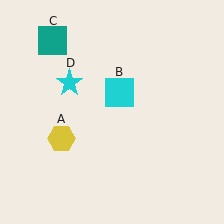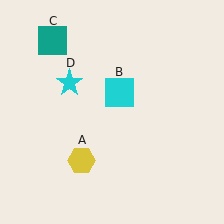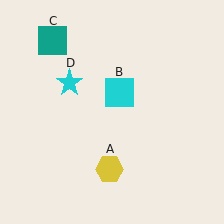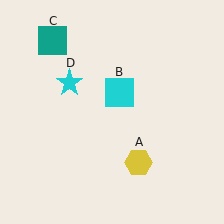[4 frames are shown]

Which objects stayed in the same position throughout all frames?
Cyan square (object B) and teal square (object C) and cyan star (object D) remained stationary.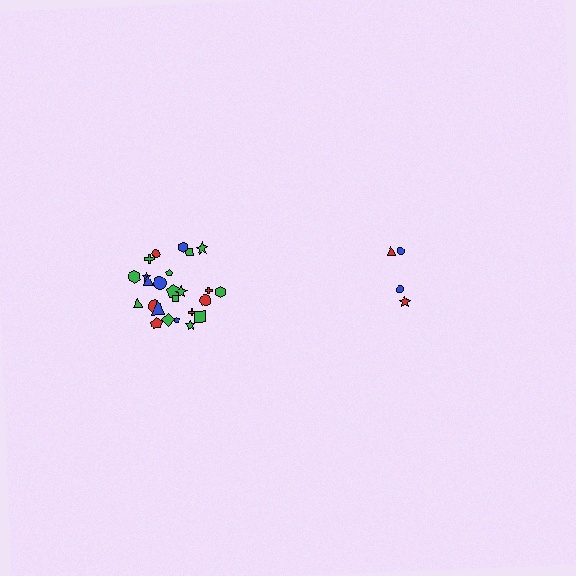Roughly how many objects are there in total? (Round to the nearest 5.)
Roughly 30 objects in total.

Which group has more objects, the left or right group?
The left group.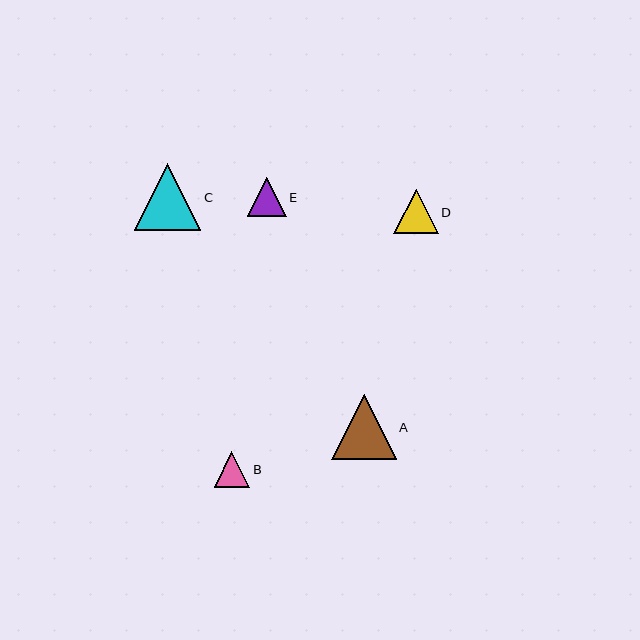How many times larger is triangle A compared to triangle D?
Triangle A is approximately 1.5 times the size of triangle D.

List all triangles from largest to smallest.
From largest to smallest: C, A, D, E, B.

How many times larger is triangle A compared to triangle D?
Triangle A is approximately 1.5 times the size of triangle D.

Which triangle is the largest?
Triangle C is the largest with a size of approximately 67 pixels.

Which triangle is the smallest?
Triangle B is the smallest with a size of approximately 36 pixels.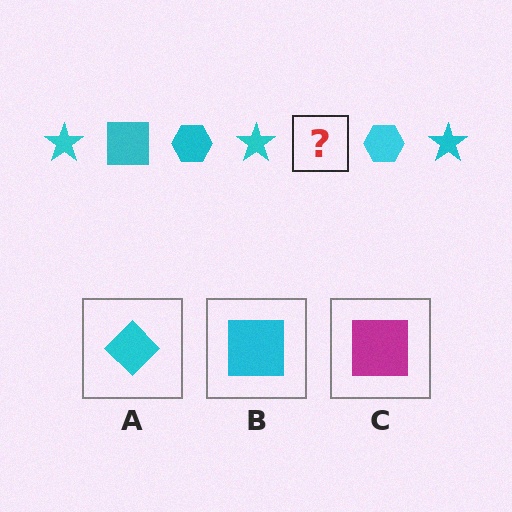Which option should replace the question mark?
Option B.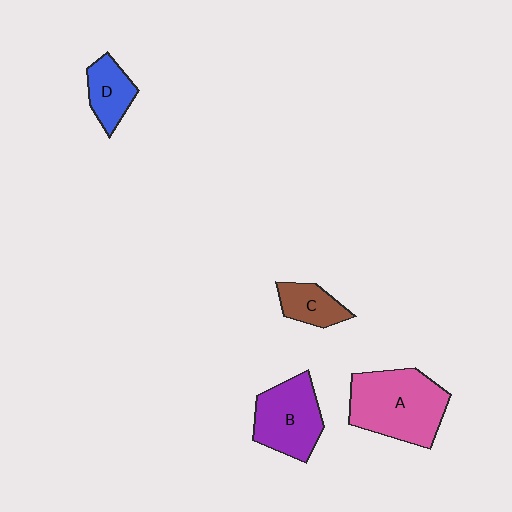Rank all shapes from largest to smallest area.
From largest to smallest: A (pink), B (purple), D (blue), C (brown).